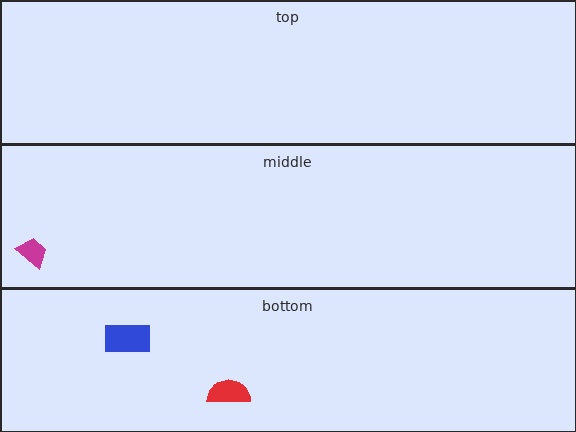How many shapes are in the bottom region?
2.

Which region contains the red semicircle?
The bottom region.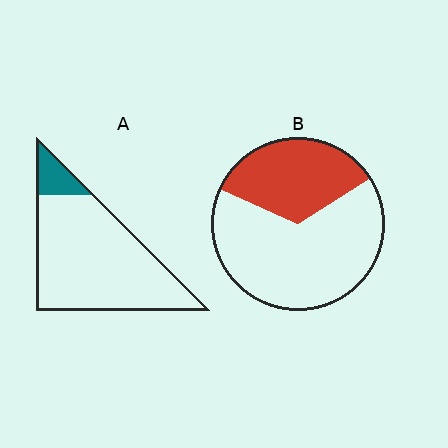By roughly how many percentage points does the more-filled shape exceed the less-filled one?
By roughly 25 percentage points (B over A).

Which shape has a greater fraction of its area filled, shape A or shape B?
Shape B.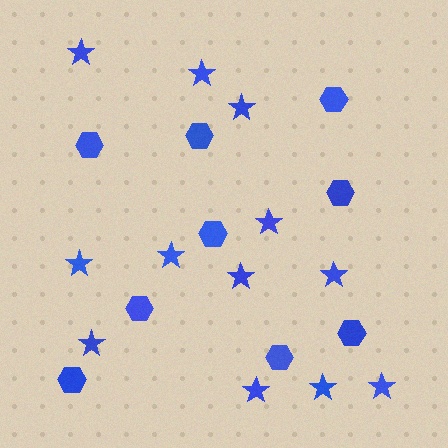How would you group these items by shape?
There are 2 groups: one group of stars (12) and one group of hexagons (9).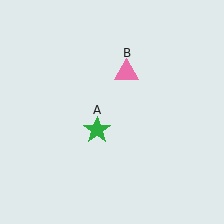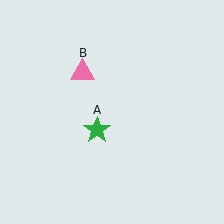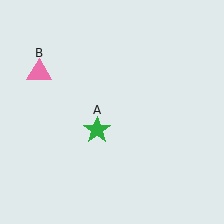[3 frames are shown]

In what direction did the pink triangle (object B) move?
The pink triangle (object B) moved left.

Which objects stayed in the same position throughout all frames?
Green star (object A) remained stationary.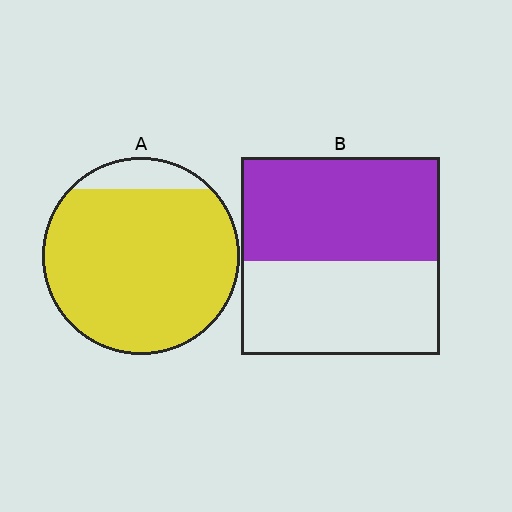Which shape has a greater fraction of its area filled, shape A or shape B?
Shape A.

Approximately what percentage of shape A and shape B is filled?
A is approximately 90% and B is approximately 55%.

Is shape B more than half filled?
Roughly half.